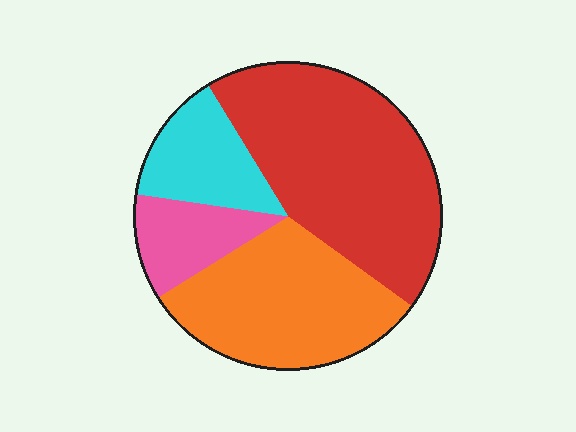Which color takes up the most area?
Red, at roughly 45%.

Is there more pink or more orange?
Orange.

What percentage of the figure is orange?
Orange takes up about one third (1/3) of the figure.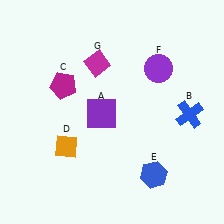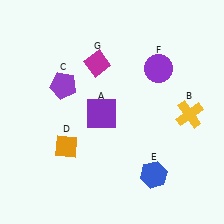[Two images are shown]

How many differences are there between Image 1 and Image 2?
There are 2 differences between the two images.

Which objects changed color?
B changed from blue to yellow. C changed from magenta to purple.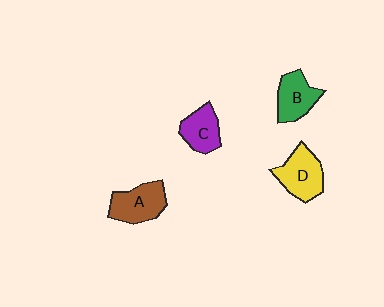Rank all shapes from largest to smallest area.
From largest to smallest: D (yellow), A (brown), B (green), C (purple).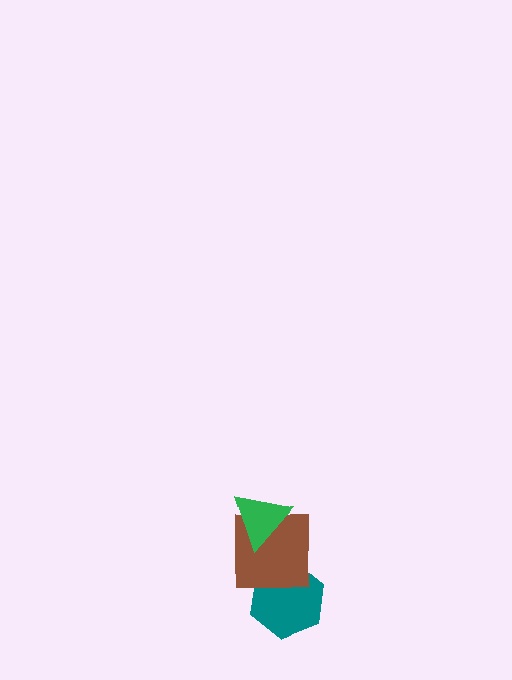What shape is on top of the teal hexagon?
The brown square is on top of the teal hexagon.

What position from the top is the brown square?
The brown square is 2nd from the top.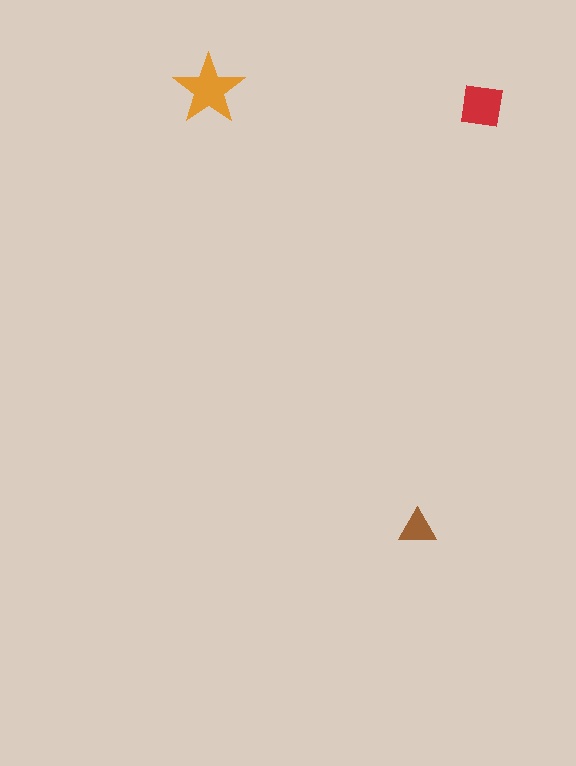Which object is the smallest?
The brown triangle.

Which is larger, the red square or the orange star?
The orange star.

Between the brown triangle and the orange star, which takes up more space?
The orange star.